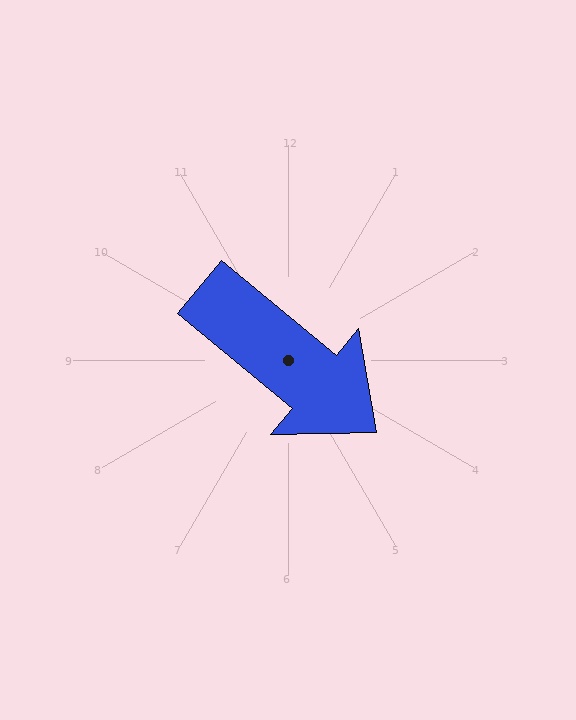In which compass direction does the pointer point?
Southeast.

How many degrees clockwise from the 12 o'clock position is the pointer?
Approximately 130 degrees.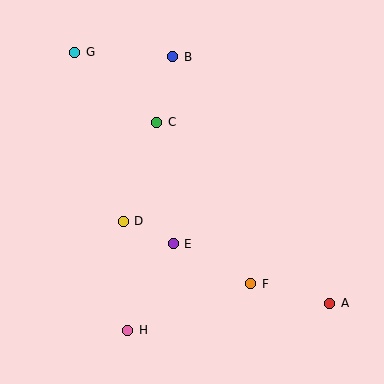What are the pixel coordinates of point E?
Point E is at (173, 244).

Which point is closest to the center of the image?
Point E at (173, 244) is closest to the center.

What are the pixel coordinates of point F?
Point F is at (251, 284).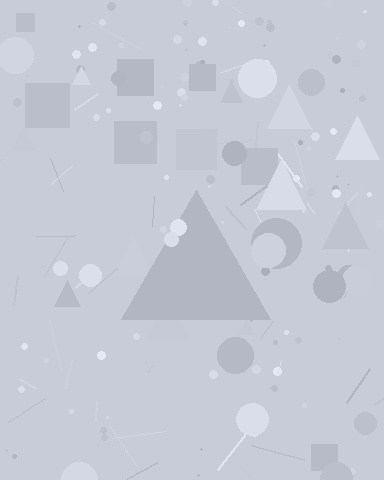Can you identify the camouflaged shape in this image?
The camouflaged shape is a triangle.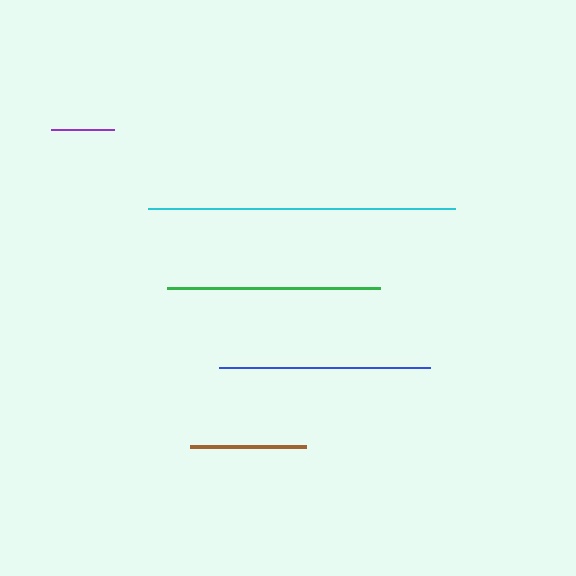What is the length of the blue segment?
The blue segment is approximately 211 pixels long.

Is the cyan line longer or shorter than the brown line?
The cyan line is longer than the brown line.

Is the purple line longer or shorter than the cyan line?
The cyan line is longer than the purple line.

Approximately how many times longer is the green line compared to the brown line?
The green line is approximately 1.8 times the length of the brown line.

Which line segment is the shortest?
The purple line is the shortest at approximately 63 pixels.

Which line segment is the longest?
The cyan line is the longest at approximately 308 pixels.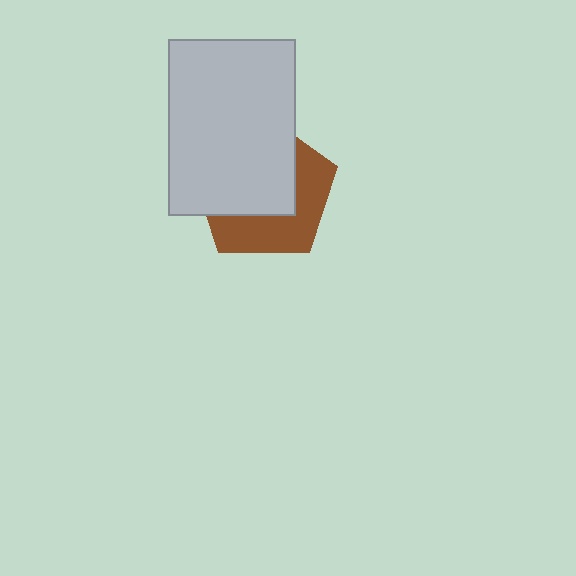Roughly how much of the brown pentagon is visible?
A small part of it is visible (roughly 44%).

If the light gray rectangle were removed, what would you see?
You would see the complete brown pentagon.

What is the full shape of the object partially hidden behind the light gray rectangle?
The partially hidden object is a brown pentagon.